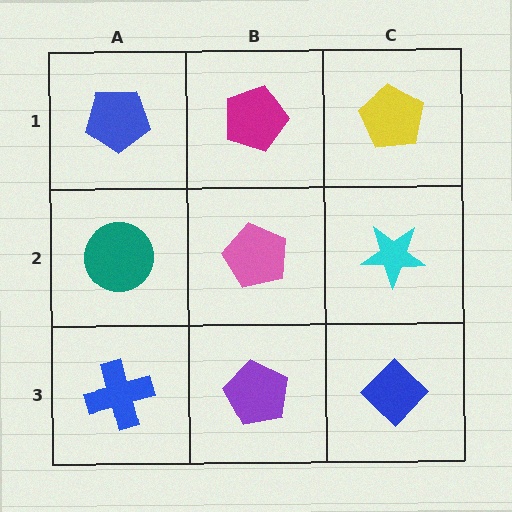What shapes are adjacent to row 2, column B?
A magenta pentagon (row 1, column B), a purple pentagon (row 3, column B), a teal circle (row 2, column A), a cyan star (row 2, column C).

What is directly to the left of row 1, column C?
A magenta pentagon.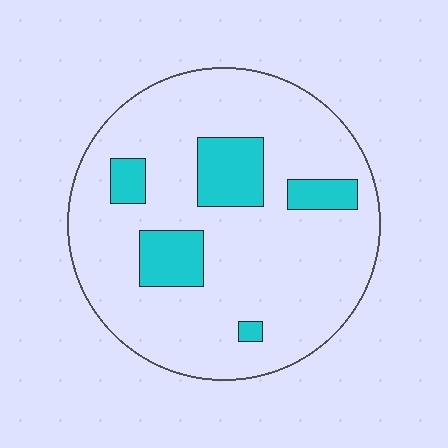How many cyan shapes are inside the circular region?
5.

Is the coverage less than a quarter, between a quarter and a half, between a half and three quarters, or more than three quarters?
Less than a quarter.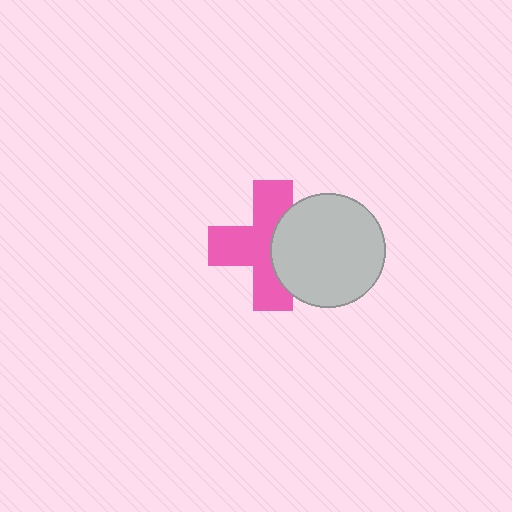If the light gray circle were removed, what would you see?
You would see the complete pink cross.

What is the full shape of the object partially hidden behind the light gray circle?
The partially hidden object is a pink cross.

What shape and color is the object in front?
The object in front is a light gray circle.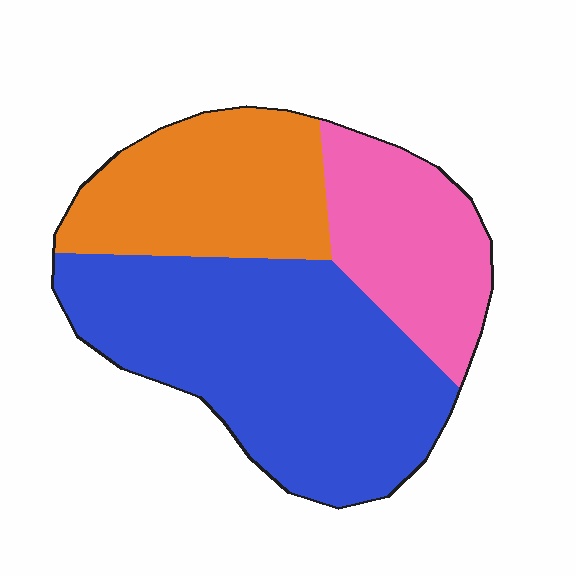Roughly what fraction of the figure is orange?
Orange takes up between a quarter and a half of the figure.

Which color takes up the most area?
Blue, at roughly 50%.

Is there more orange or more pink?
Orange.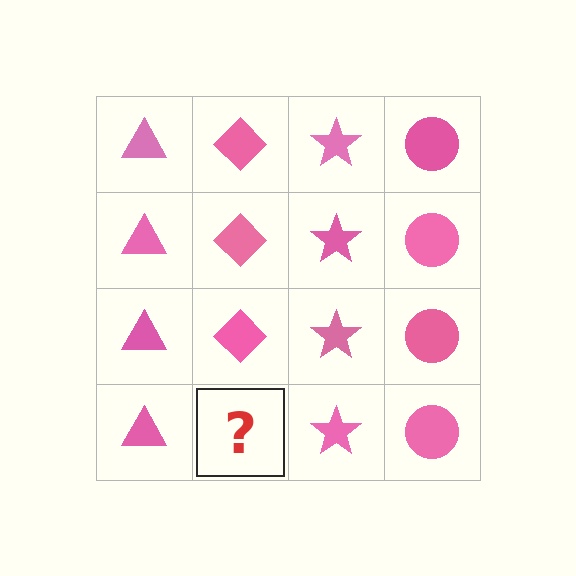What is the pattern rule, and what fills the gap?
The rule is that each column has a consistent shape. The gap should be filled with a pink diamond.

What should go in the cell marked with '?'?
The missing cell should contain a pink diamond.